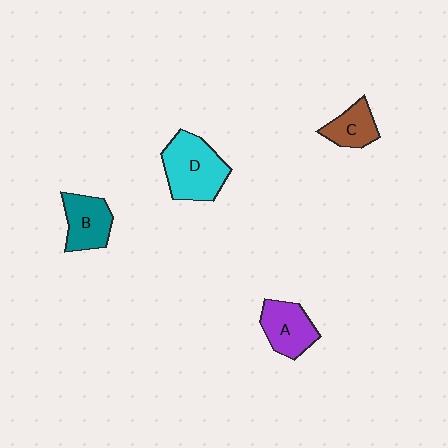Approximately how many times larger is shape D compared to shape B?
Approximately 1.4 times.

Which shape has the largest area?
Shape D (cyan).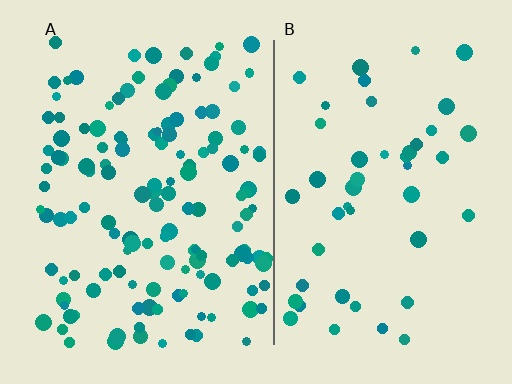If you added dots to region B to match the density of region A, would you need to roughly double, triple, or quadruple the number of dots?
Approximately triple.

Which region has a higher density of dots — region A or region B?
A (the left).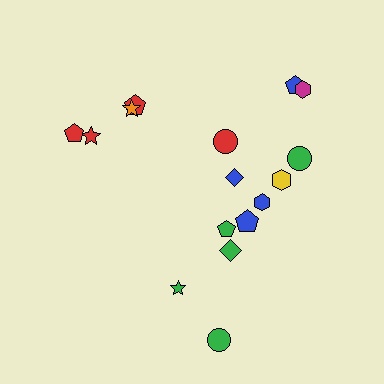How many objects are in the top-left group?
There are 4 objects.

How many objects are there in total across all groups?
There are 16 objects.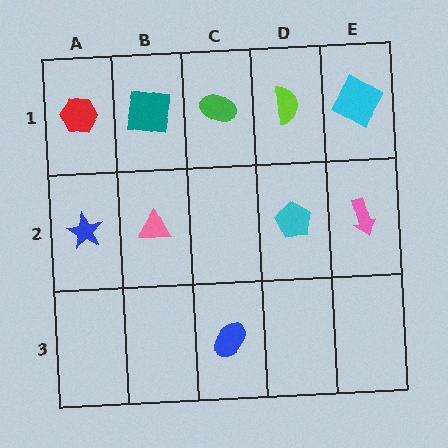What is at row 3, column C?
A blue ellipse.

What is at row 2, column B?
A pink triangle.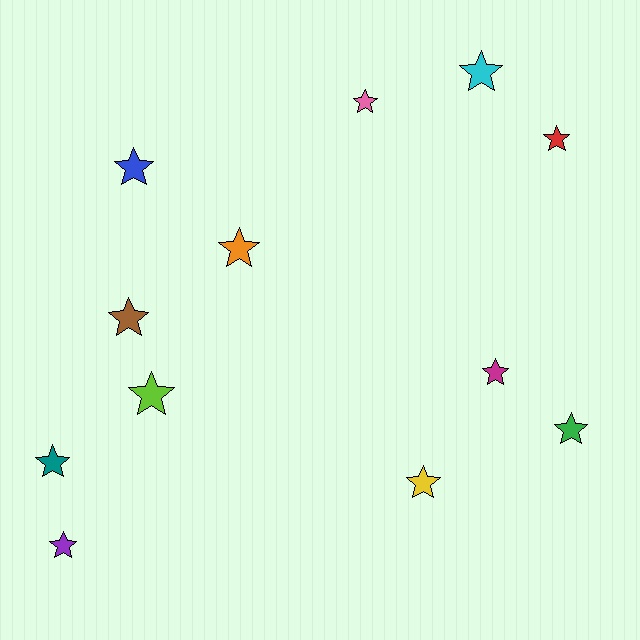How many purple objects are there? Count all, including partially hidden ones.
There is 1 purple object.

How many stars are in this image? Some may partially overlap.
There are 12 stars.